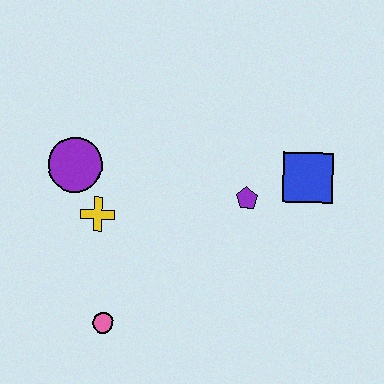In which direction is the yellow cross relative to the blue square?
The yellow cross is to the left of the blue square.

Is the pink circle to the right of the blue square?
No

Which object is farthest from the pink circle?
The blue square is farthest from the pink circle.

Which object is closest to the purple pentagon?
The blue square is closest to the purple pentagon.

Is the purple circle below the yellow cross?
No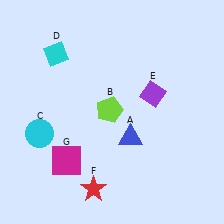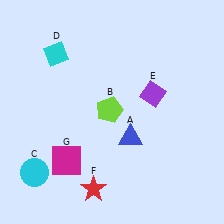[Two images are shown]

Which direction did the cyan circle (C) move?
The cyan circle (C) moved down.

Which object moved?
The cyan circle (C) moved down.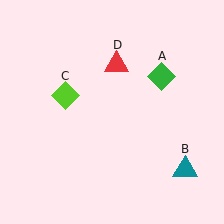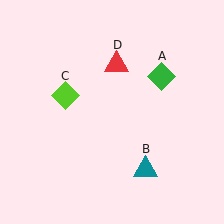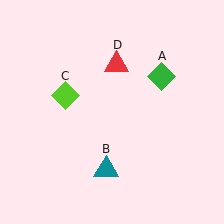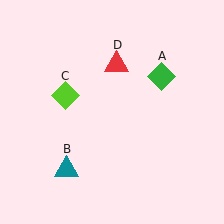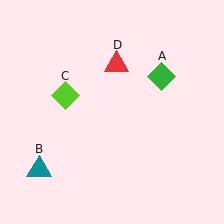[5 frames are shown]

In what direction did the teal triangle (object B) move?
The teal triangle (object B) moved left.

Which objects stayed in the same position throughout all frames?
Green diamond (object A) and lime diamond (object C) and red triangle (object D) remained stationary.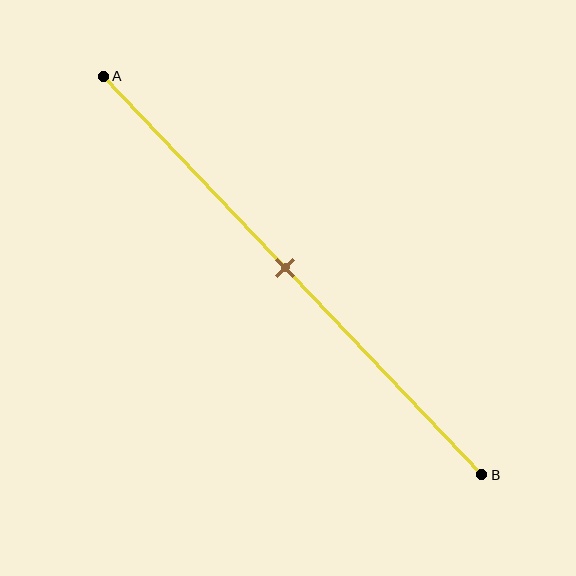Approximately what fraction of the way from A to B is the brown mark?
The brown mark is approximately 50% of the way from A to B.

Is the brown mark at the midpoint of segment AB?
Yes, the mark is approximately at the midpoint.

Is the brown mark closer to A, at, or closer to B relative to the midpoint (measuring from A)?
The brown mark is approximately at the midpoint of segment AB.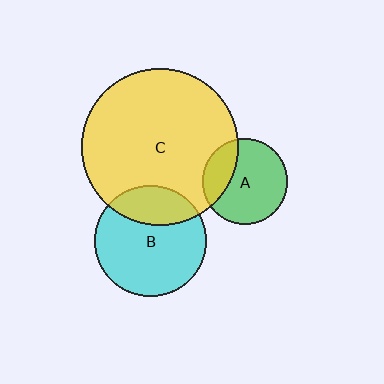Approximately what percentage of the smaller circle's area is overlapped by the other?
Approximately 25%.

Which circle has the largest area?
Circle C (yellow).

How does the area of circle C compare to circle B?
Approximately 2.0 times.